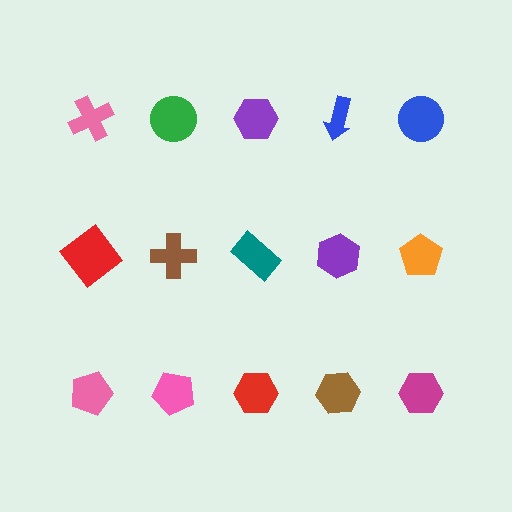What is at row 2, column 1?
A red diamond.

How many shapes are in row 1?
5 shapes.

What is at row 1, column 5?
A blue circle.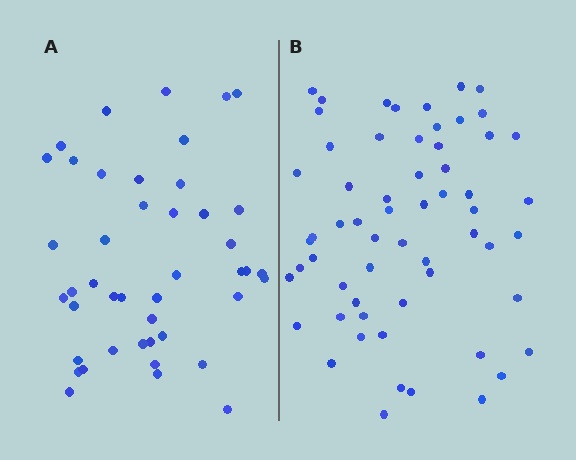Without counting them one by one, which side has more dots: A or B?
Region B (the right region) has more dots.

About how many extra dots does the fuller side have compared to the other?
Region B has approximately 15 more dots than region A.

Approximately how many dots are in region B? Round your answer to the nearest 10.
About 60 dots.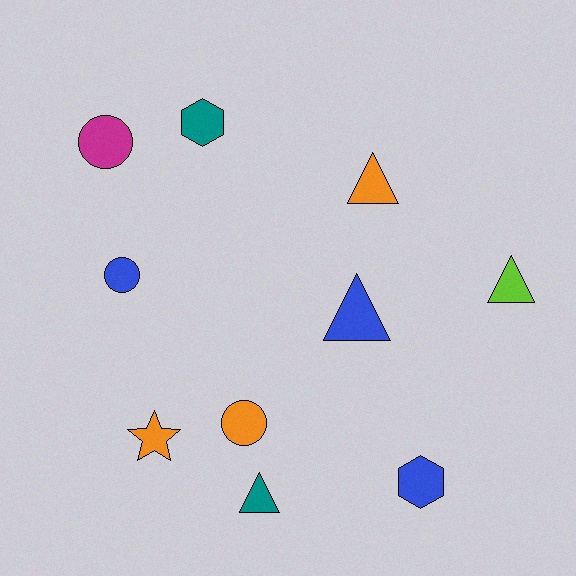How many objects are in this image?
There are 10 objects.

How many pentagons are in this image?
There are no pentagons.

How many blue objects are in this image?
There are 3 blue objects.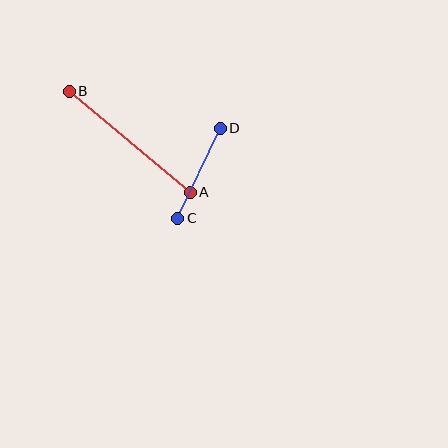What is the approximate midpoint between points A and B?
The midpoint is at approximately (130, 142) pixels.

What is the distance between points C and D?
The distance is approximately 99 pixels.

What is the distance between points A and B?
The distance is approximately 158 pixels.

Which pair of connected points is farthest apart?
Points A and B are farthest apart.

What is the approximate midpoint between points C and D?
The midpoint is at approximately (199, 173) pixels.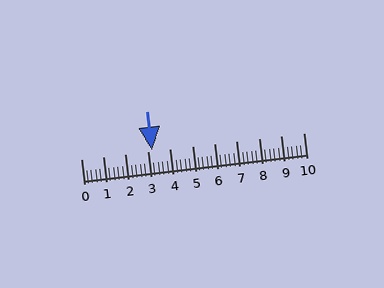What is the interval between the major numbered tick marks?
The major tick marks are spaced 1 units apart.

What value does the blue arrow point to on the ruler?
The blue arrow points to approximately 3.2.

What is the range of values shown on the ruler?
The ruler shows values from 0 to 10.